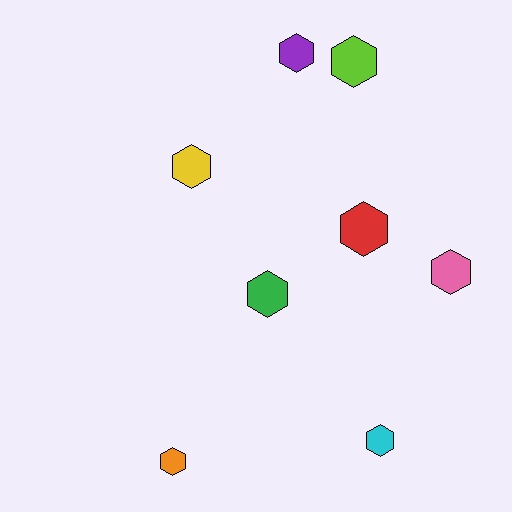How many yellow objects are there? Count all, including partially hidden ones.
There is 1 yellow object.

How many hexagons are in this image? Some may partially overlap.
There are 8 hexagons.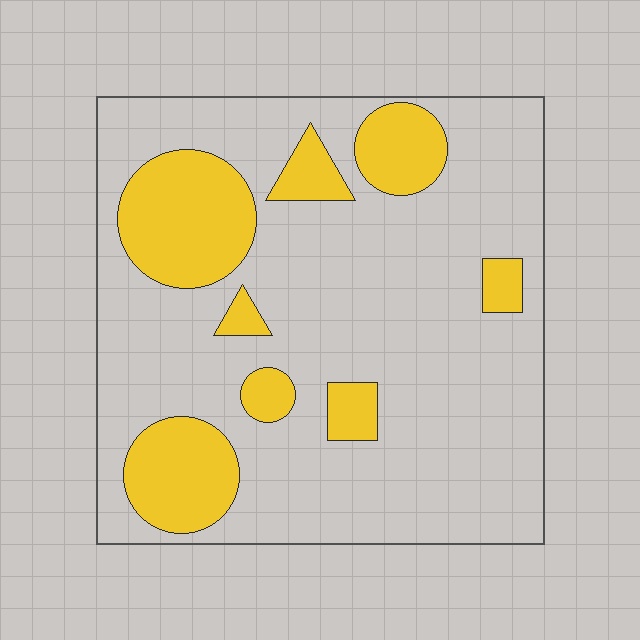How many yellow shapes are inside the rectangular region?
8.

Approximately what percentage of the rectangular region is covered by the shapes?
Approximately 25%.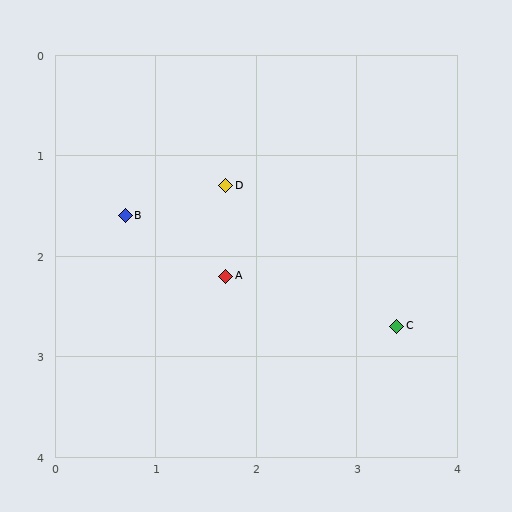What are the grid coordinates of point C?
Point C is at approximately (3.4, 2.7).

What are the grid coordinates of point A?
Point A is at approximately (1.7, 2.2).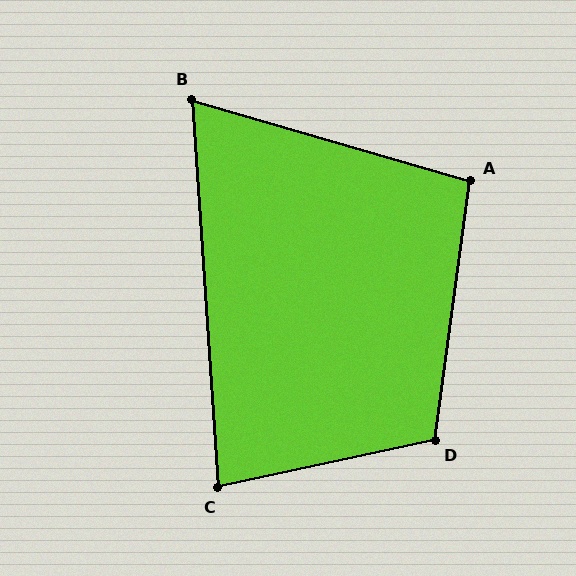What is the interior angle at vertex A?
Approximately 99 degrees (obtuse).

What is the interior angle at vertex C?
Approximately 81 degrees (acute).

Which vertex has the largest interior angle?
D, at approximately 110 degrees.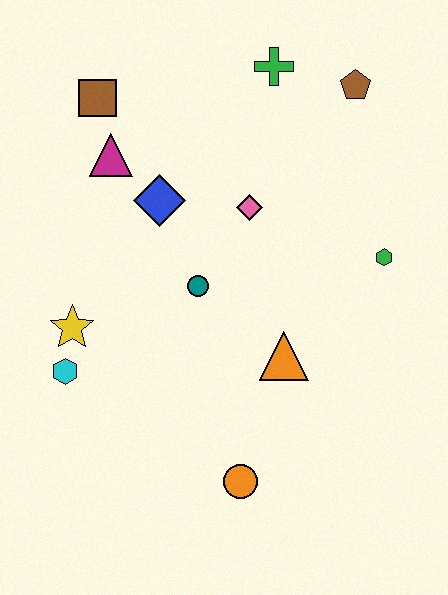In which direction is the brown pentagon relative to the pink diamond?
The brown pentagon is above the pink diamond.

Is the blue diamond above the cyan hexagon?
Yes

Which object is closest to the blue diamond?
The magenta triangle is closest to the blue diamond.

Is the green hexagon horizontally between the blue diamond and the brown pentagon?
No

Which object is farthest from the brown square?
The orange circle is farthest from the brown square.